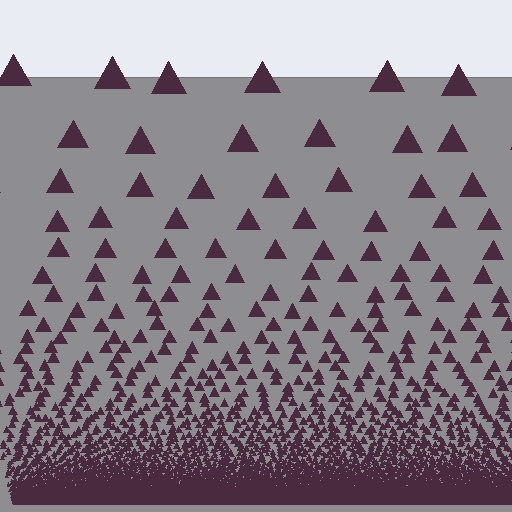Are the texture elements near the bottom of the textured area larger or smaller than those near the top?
Smaller. The gradient is inverted — elements near the bottom are smaller and denser.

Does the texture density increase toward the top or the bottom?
Density increases toward the bottom.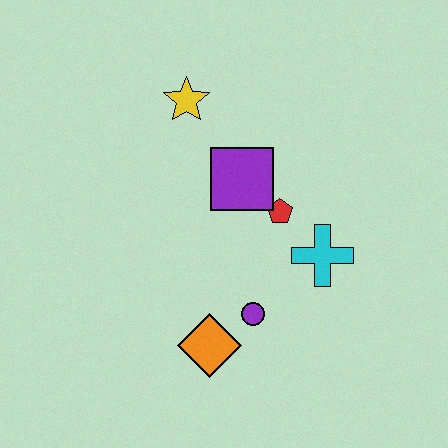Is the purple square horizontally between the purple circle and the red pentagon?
No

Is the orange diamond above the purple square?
No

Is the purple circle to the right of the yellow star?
Yes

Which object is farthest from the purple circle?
The yellow star is farthest from the purple circle.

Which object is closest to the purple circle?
The orange diamond is closest to the purple circle.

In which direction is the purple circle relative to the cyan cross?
The purple circle is to the left of the cyan cross.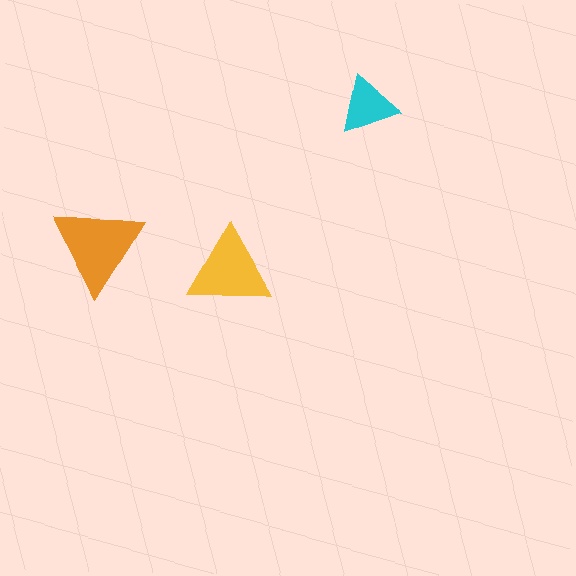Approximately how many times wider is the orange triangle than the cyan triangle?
About 1.5 times wider.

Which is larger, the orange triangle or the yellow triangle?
The orange one.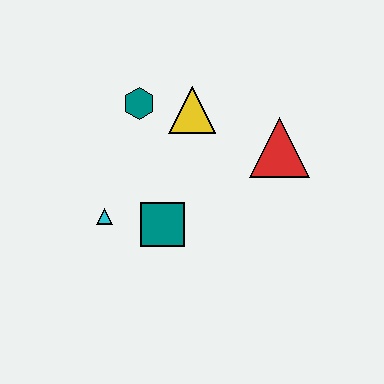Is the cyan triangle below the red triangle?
Yes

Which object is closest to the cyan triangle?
The teal square is closest to the cyan triangle.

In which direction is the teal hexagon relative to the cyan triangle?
The teal hexagon is above the cyan triangle.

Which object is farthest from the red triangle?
The cyan triangle is farthest from the red triangle.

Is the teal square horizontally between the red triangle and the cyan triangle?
Yes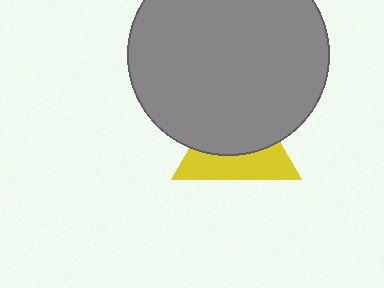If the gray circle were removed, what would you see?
You would see the complete yellow triangle.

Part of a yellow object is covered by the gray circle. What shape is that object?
It is a triangle.